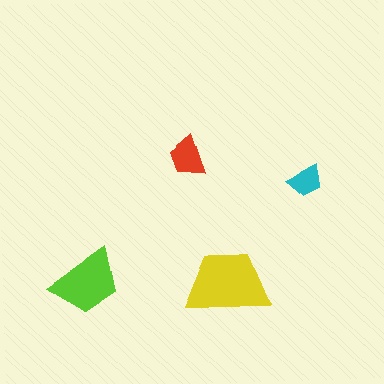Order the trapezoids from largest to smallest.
the yellow one, the lime one, the red one, the cyan one.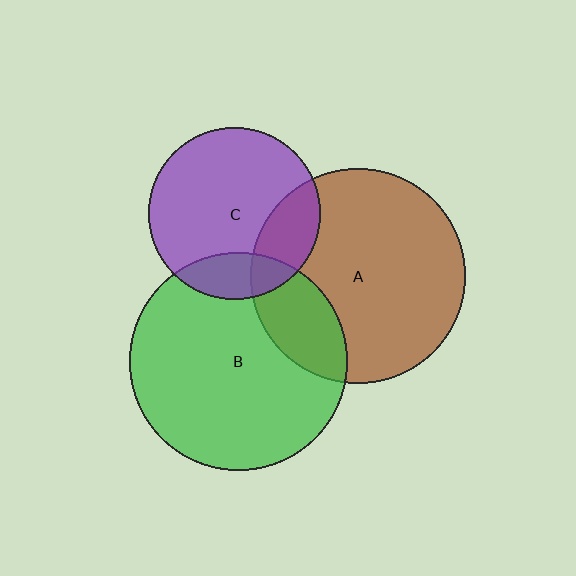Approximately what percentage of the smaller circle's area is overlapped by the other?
Approximately 20%.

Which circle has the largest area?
Circle B (green).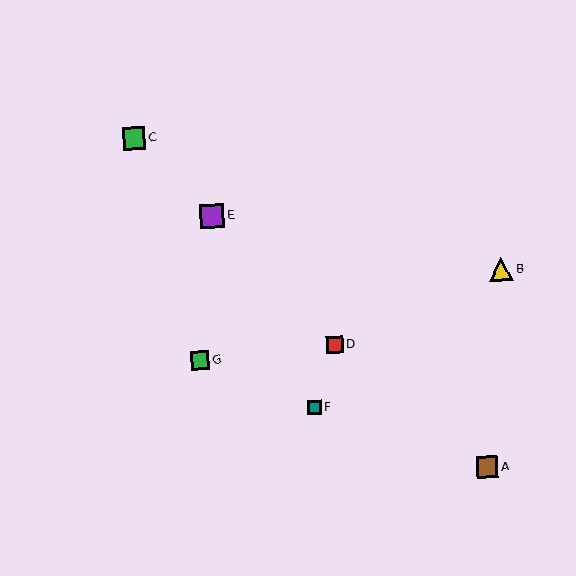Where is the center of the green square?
The center of the green square is at (200, 360).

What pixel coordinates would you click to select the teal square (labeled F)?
Click at (314, 407) to select the teal square F.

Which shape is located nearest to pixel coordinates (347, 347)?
The red square (labeled D) at (335, 345) is nearest to that location.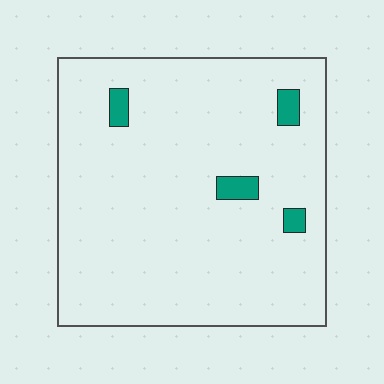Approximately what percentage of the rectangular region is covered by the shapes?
Approximately 5%.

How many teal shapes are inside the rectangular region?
4.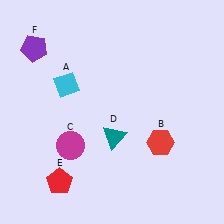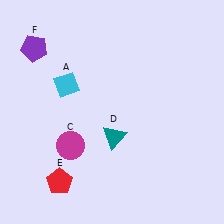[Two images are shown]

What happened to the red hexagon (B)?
The red hexagon (B) was removed in Image 2. It was in the bottom-right area of Image 1.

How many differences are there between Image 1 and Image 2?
There is 1 difference between the two images.